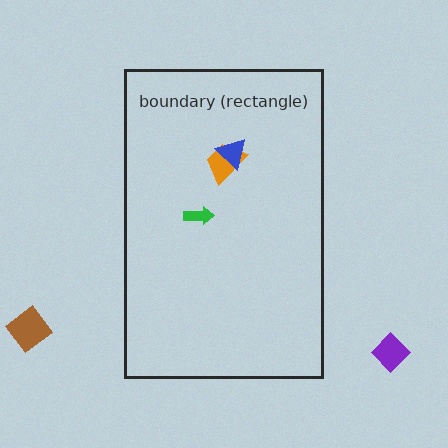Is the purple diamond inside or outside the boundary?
Outside.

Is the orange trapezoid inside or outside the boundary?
Inside.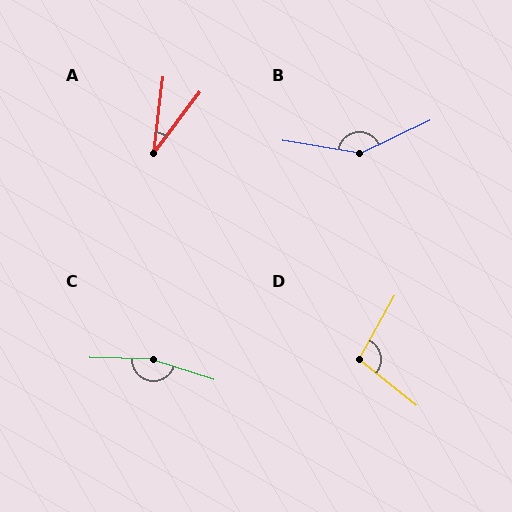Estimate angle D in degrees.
Approximately 100 degrees.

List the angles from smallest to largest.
A (30°), D (100°), B (145°), C (163°).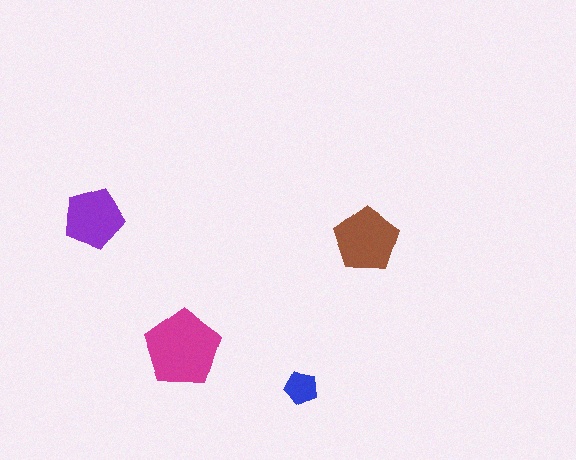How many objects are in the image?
There are 4 objects in the image.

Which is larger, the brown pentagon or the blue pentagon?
The brown one.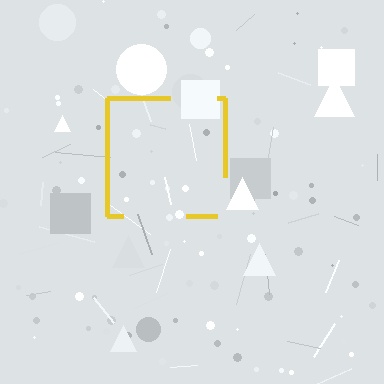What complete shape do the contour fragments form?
The contour fragments form a square.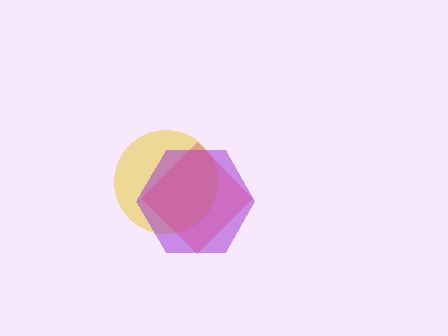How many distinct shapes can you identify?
There are 3 distinct shapes: a yellow circle, a purple hexagon, a magenta diamond.